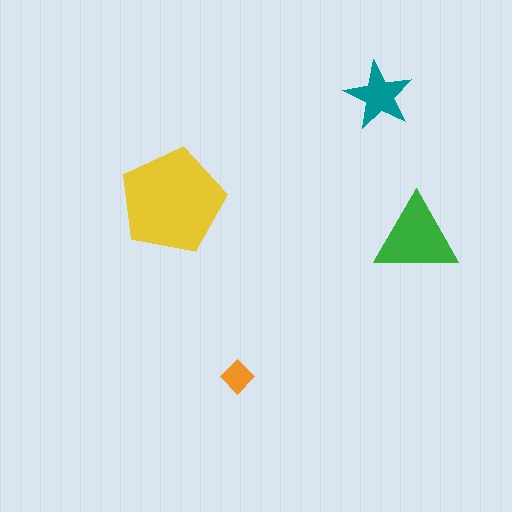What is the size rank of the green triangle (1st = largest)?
2nd.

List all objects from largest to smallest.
The yellow pentagon, the green triangle, the teal star, the orange diamond.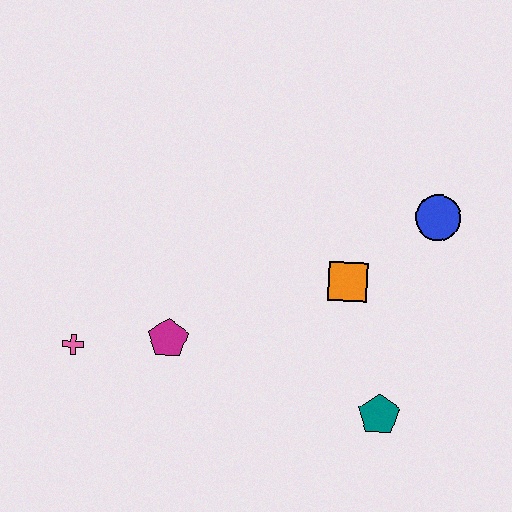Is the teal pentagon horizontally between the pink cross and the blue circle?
Yes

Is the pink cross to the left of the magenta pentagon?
Yes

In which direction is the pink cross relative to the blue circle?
The pink cross is to the left of the blue circle.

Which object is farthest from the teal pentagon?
The pink cross is farthest from the teal pentagon.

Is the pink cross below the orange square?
Yes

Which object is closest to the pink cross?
The magenta pentagon is closest to the pink cross.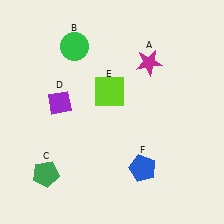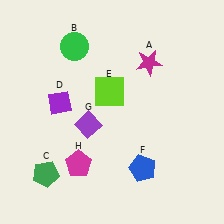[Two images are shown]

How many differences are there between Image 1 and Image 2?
There are 2 differences between the two images.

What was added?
A purple diamond (G), a magenta pentagon (H) were added in Image 2.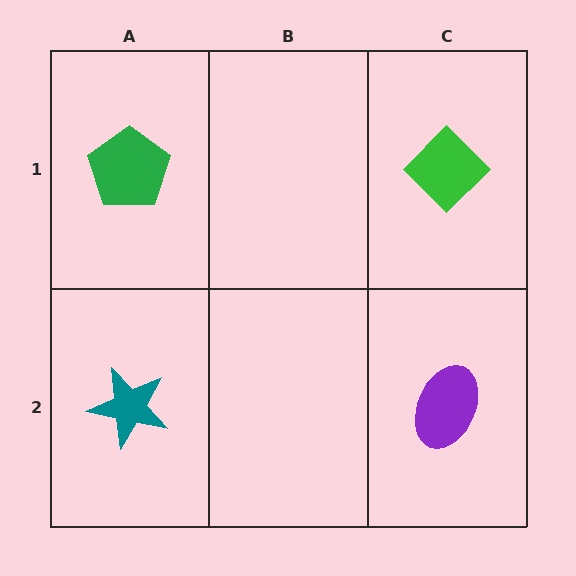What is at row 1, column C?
A green diamond.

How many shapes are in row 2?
2 shapes.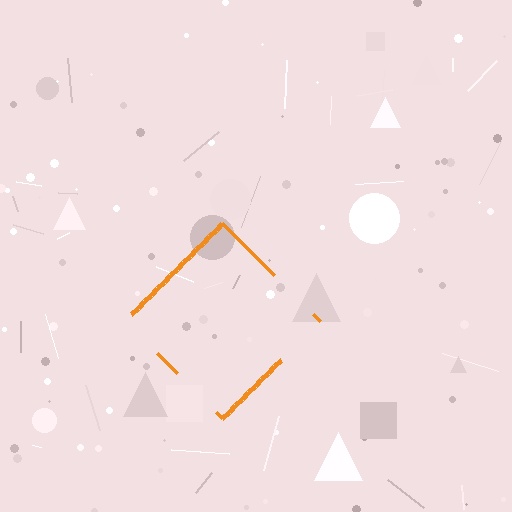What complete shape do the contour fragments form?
The contour fragments form a diamond.